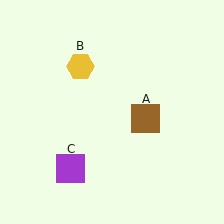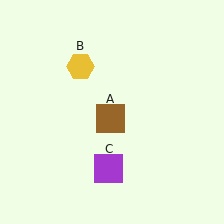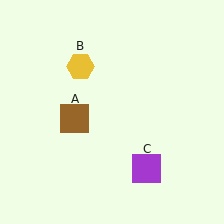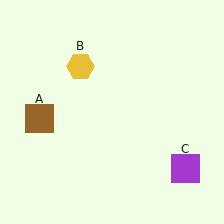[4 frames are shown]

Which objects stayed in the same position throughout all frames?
Yellow hexagon (object B) remained stationary.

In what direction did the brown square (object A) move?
The brown square (object A) moved left.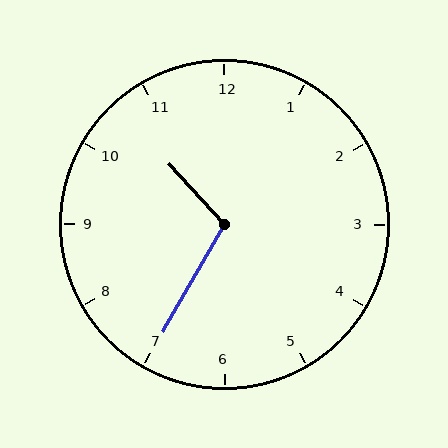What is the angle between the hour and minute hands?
Approximately 108 degrees.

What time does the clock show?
10:35.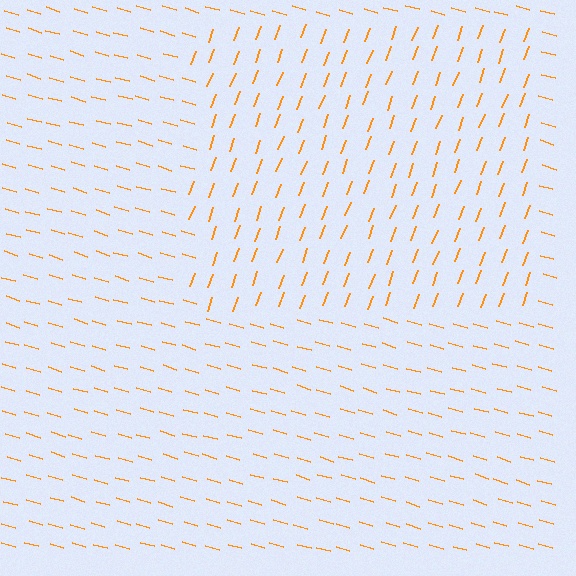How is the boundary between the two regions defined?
The boundary is defined purely by a change in line orientation (approximately 86 degrees difference). All lines are the same color and thickness.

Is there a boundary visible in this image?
Yes, there is a texture boundary formed by a change in line orientation.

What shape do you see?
I see a rectangle.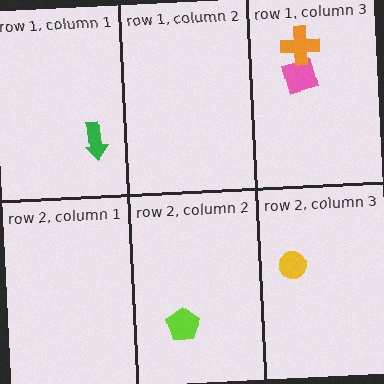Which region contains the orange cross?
The row 1, column 3 region.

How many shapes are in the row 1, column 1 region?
1.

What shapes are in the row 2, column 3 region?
The yellow circle.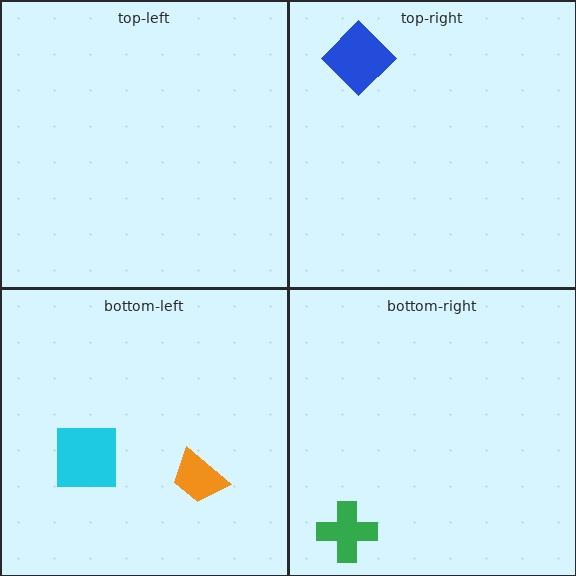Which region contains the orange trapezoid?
The bottom-left region.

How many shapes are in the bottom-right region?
1.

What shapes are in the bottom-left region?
The cyan square, the orange trapezoid.